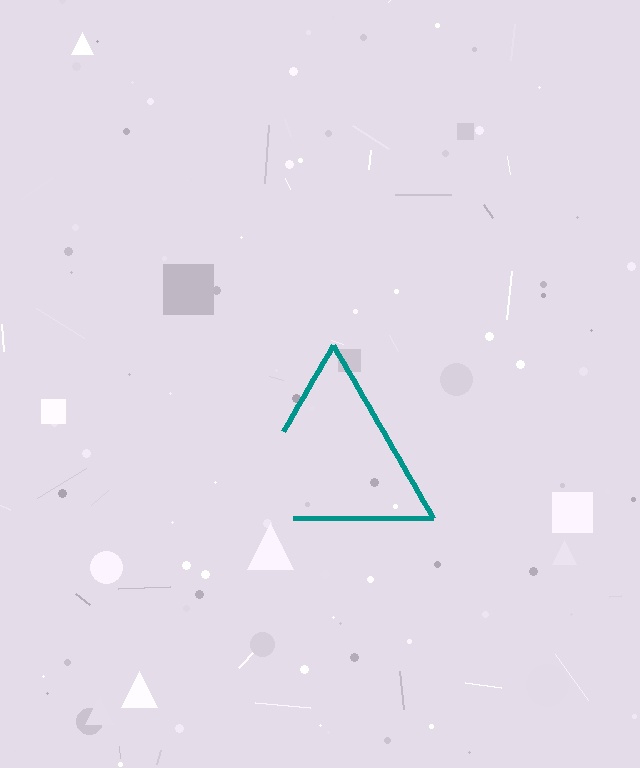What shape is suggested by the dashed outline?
The dashed outline suggests a triangle.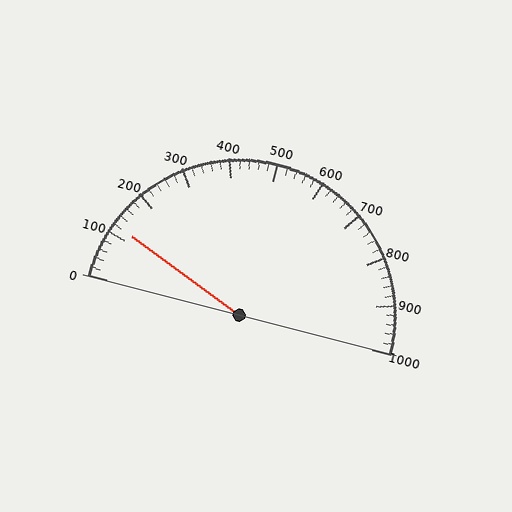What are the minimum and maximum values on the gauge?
The gauge ranges from 0 to 1000.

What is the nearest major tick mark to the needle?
The nearest major tick mark is 100.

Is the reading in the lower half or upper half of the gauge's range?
The reading is in the lower half of the range (0 to 1000).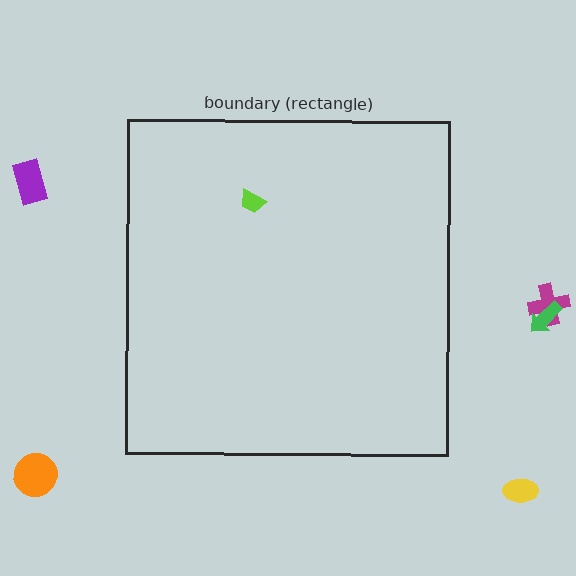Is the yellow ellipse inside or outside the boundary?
Outside.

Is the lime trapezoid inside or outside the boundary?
Inside.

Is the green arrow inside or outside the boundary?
Outside.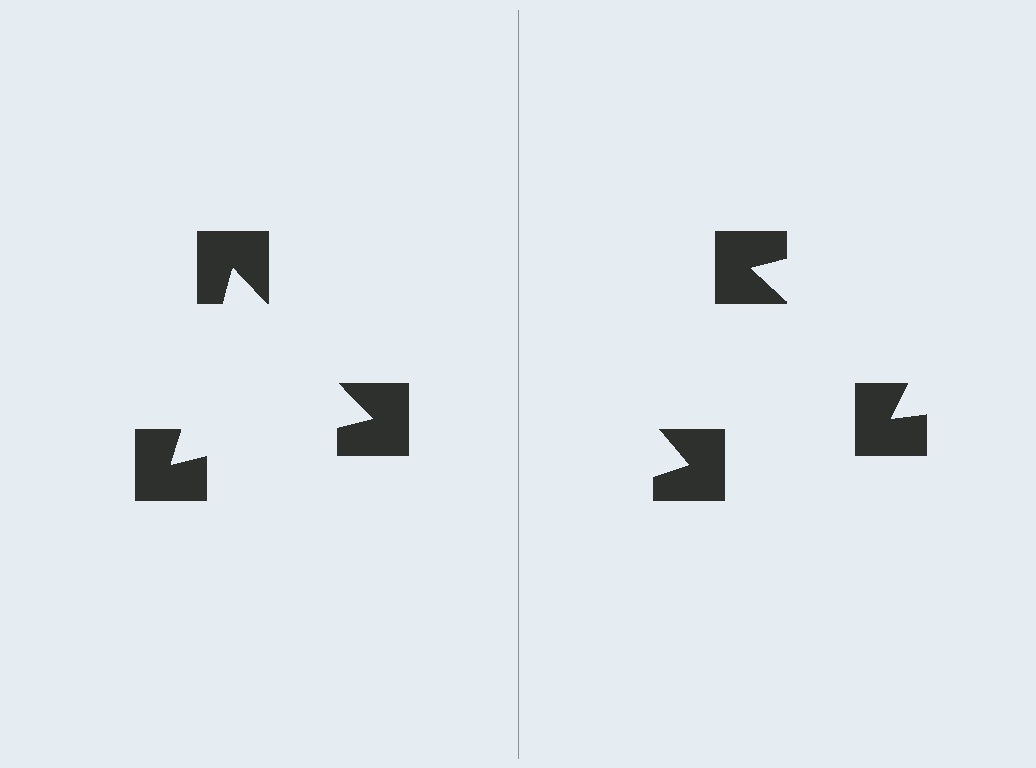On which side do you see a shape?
An illusory triangle appears on the left side. On the right side the wedge cuts are rotated, so no coherent shape forms.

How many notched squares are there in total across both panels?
6 — 3 on each side.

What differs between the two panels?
The notched squares are positioned identically on both sides; only the wedge orientations differ. On the left they align to a triangle; on the right they are misaligned.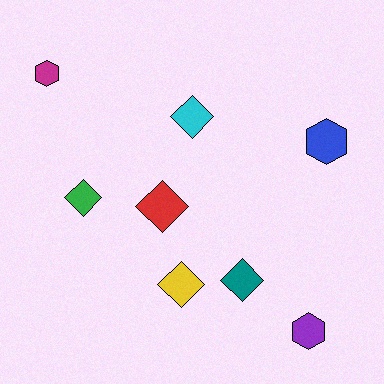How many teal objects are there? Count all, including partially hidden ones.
There is 1 teal object.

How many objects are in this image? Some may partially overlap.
There are 8 objects.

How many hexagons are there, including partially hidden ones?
There are 3 hexagons.